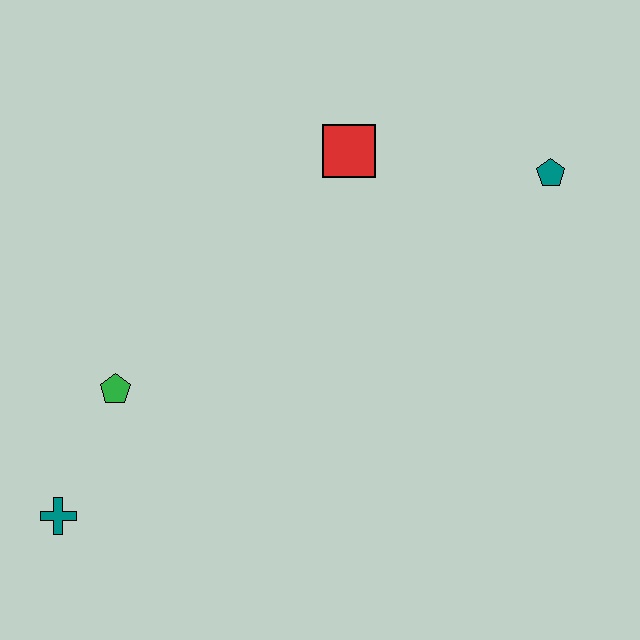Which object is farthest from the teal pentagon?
The teal cross is farthest from the teal pentagon.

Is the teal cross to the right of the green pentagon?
No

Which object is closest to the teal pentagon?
The red square is closest to the teal pentagon.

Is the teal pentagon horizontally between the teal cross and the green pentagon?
No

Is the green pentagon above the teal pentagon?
No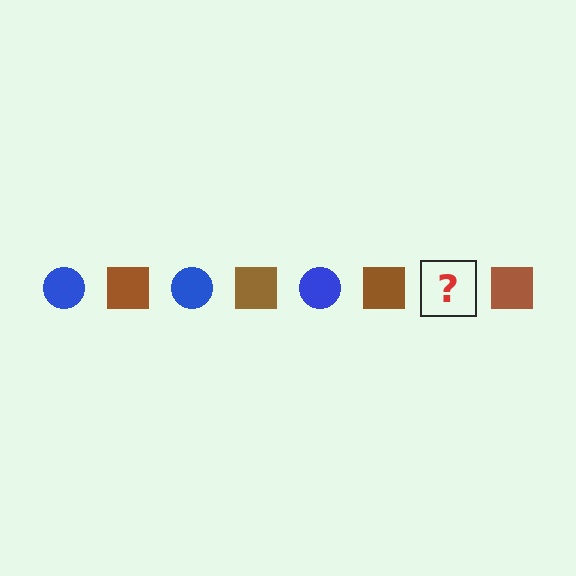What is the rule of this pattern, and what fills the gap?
The rule is that the pattern alternates between blue circle and brown square. The gap should be filled with a blue circle.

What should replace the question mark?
The question mark should be replaced with a blue circle.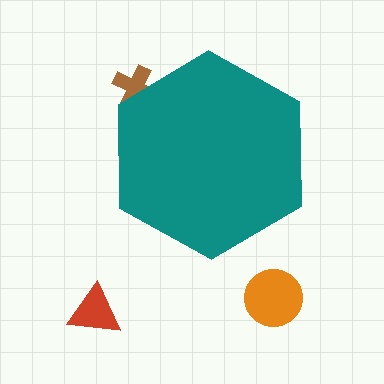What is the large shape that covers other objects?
A teal hexagon.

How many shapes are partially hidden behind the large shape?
1 shape is partially hidden.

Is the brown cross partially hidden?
Yes, the brown cross is partially hidden behind the teal hexagon.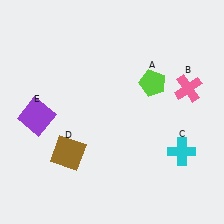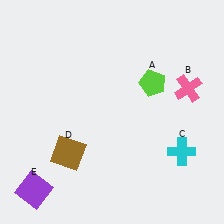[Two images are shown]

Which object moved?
The purple square (E) moved down.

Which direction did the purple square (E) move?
The purple square (E) moved down.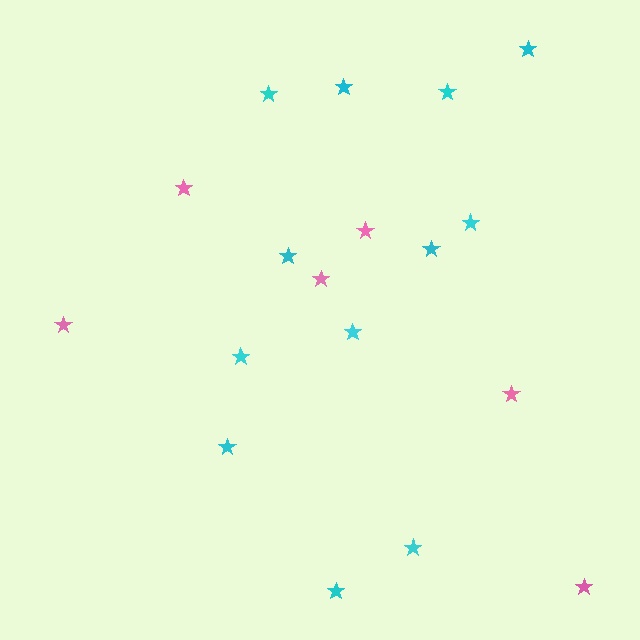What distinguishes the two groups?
There are 2 groups: one group of pink stars (6) and one group of cyan stars (12).